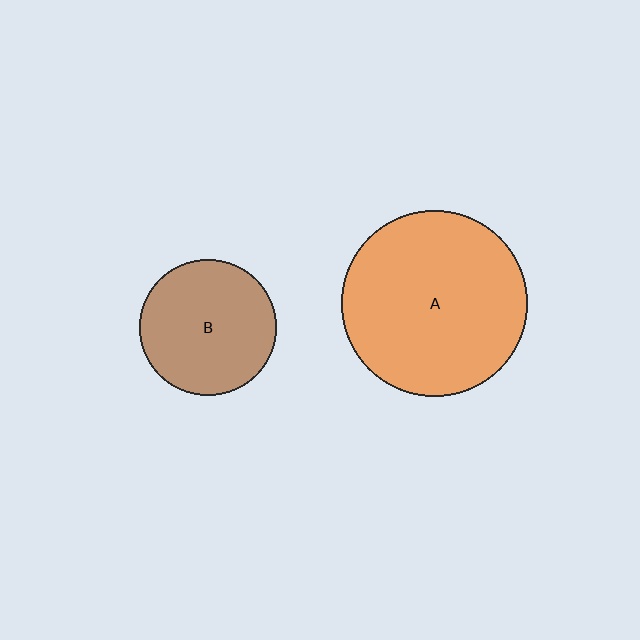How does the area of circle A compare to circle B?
Approximately 1.9 times.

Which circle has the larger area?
Circle A (orange).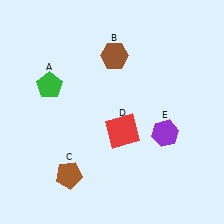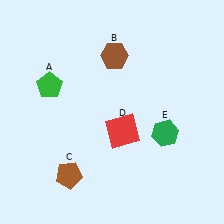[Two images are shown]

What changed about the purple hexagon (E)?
In Image 1, E is purple. In Image 2, it changed to green.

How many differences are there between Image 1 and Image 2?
There is 1 difference between the two images.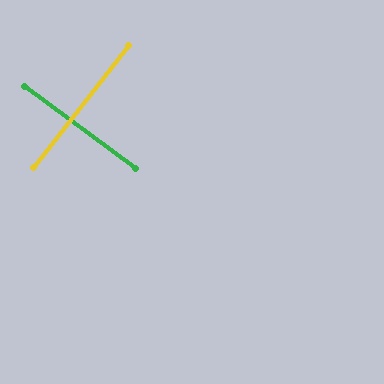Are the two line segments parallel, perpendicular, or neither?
Perpendicular — they meet at approximately 88°.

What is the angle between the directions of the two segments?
Approximately 88 degrees.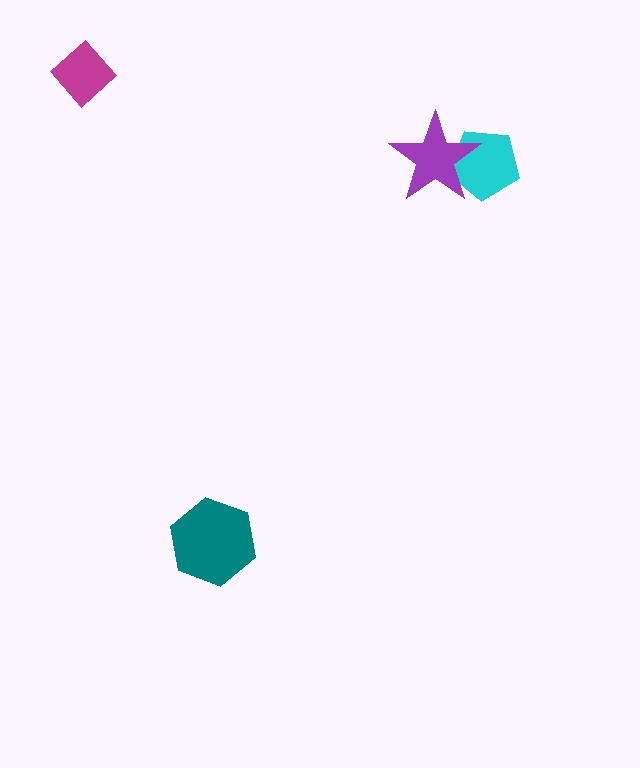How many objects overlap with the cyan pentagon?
1 object overlaps with the cyan pentagon.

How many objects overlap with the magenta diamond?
0 objects overlap with the magenta diamond.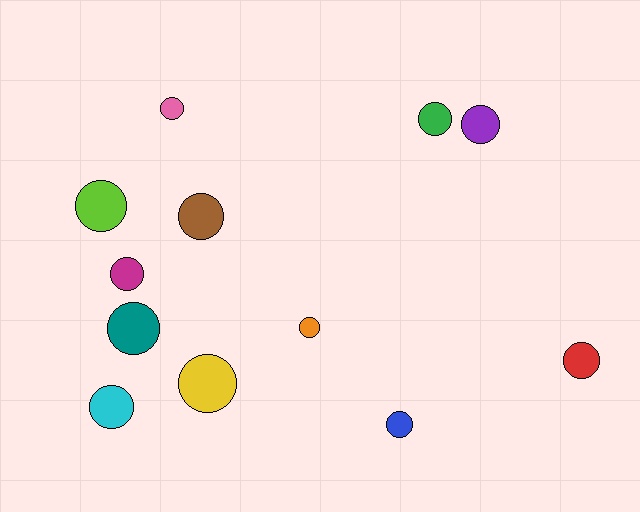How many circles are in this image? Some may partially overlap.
There are 12 circles.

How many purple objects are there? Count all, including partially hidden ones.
There is 1 purple object.